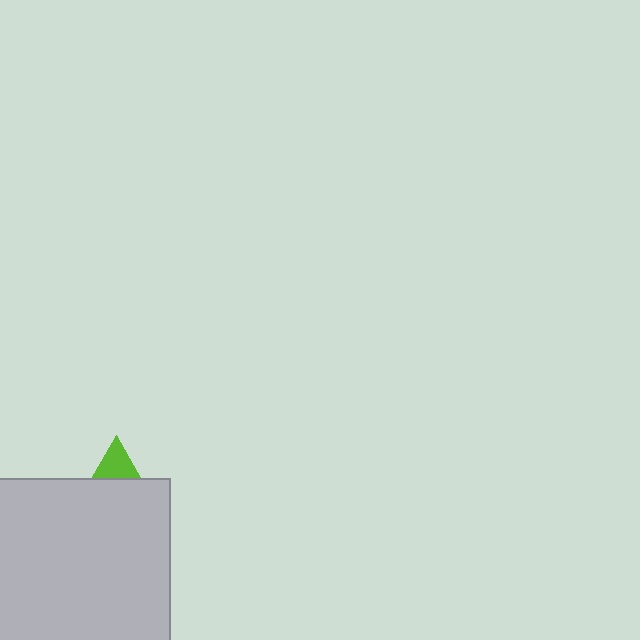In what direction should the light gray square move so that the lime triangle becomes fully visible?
The light gray square should move down. That is the shortest direction to clear the overlap and leave the lime triangle fully visible.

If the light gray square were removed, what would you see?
You would see the complete lime triangle.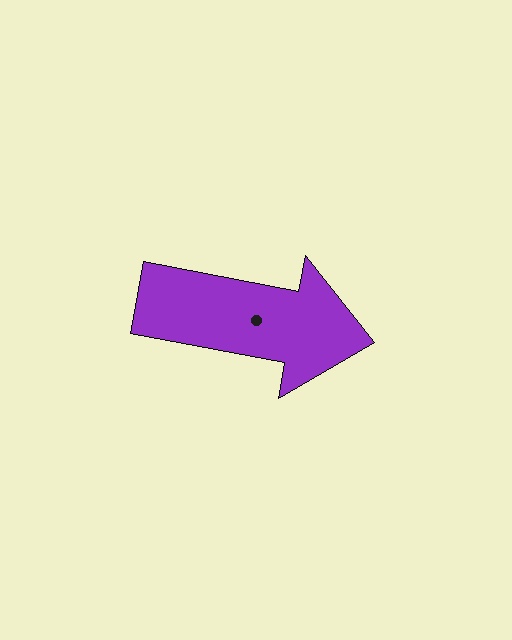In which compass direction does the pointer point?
East.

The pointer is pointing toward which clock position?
Roughly 3 o'clock.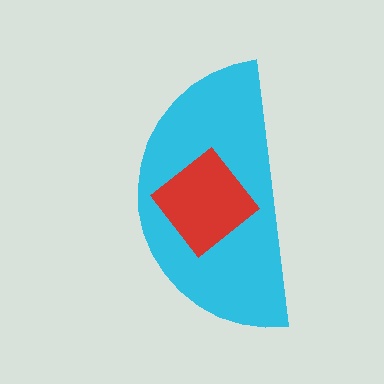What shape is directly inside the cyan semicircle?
The red diamond.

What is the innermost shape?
The red diamond.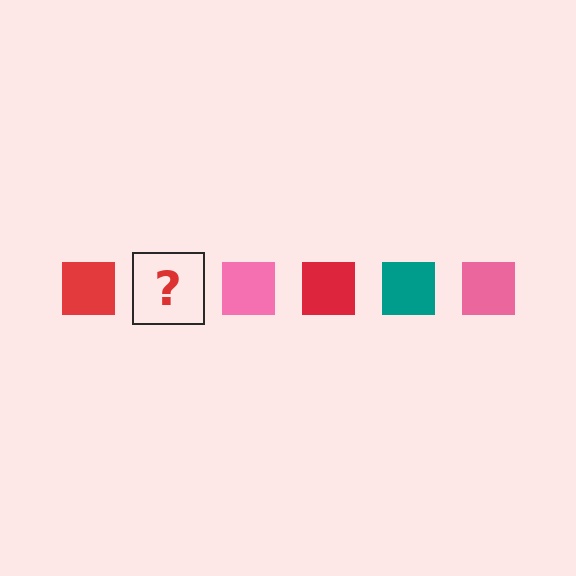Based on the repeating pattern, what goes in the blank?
The blank should be a teal square.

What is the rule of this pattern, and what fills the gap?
The rule is that the pattern cycles through red, teal, pink squares. The gap should be filled with a teal square.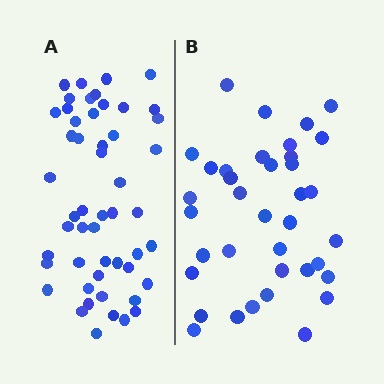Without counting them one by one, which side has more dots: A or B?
Region A (the left region) has more dots.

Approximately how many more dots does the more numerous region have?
Region A has approximately 15 more dots than region B.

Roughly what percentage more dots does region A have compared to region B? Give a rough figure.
About 40% more.